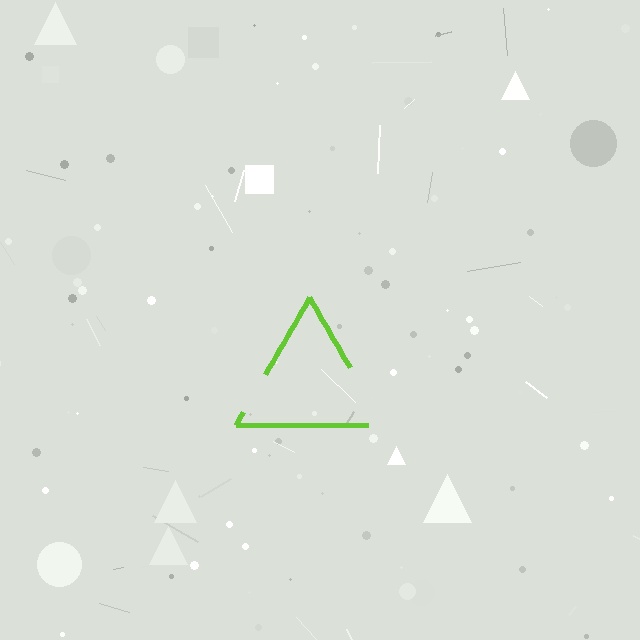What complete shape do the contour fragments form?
The contour fragments form a triangle.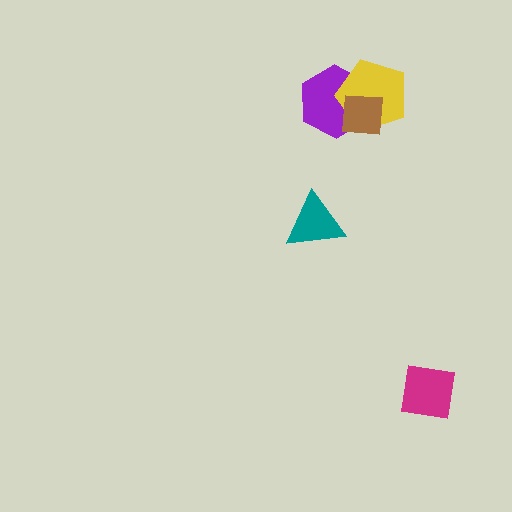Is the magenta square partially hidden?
No, no other shape covers it.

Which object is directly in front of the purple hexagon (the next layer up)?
The yellow pentagon is directly in front of the purple hexagon.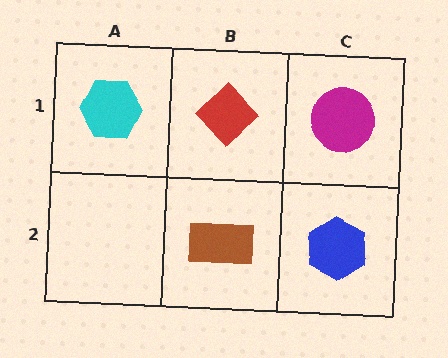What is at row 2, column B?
A brown rectangle.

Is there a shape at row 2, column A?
No, that cell is empty.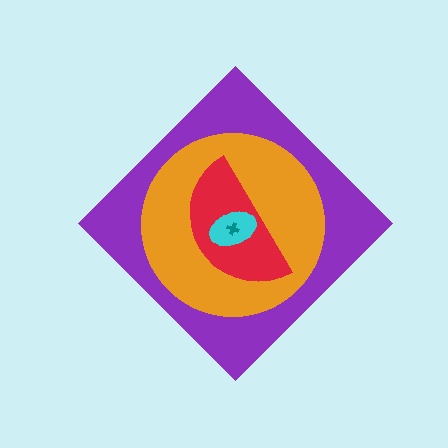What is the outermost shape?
The purple diamond.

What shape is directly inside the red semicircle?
The cyan ellipse.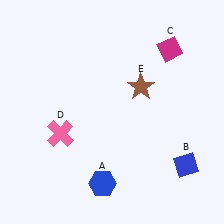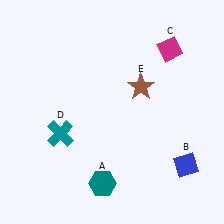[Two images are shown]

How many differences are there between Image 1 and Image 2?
There are 2 differences between the two images.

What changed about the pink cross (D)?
In Image 1, D is pink. In Image 2, it changed to teal.